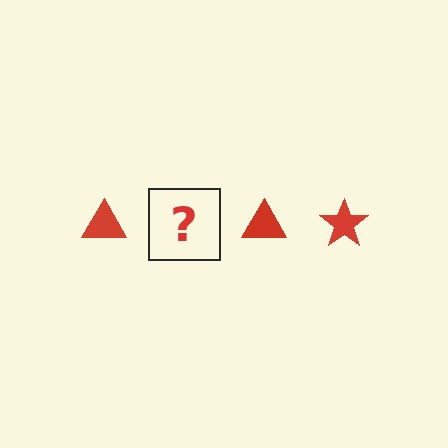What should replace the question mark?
The question mark should be replaced with a red star.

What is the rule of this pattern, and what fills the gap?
The rule is that the pattern cycles through triangle, star shapes in red. The gap should be filled with a red star.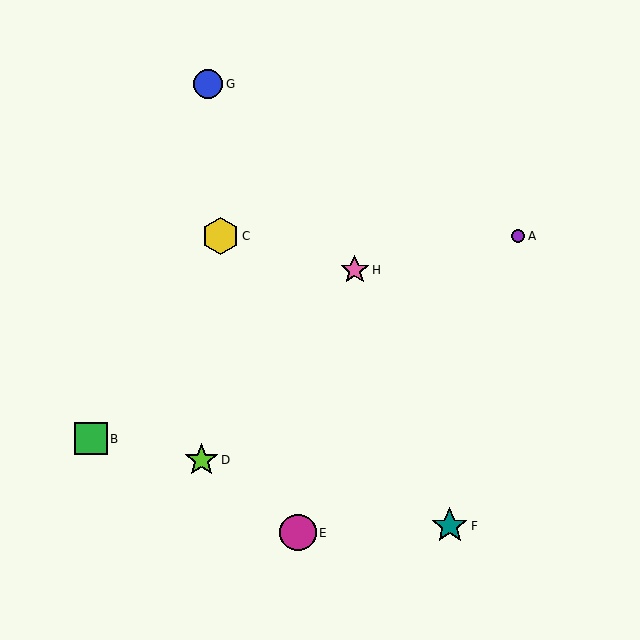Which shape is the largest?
The yellow hexagon (labeled C) is the largest.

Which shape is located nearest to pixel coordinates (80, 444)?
The green square (labeled B) at (91, 439) is nearest to that location.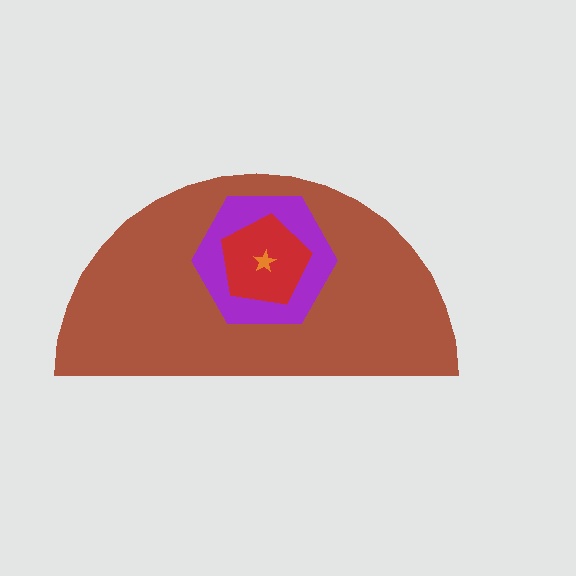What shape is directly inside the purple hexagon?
The red pentagon.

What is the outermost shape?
The brown semicircle.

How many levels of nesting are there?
4.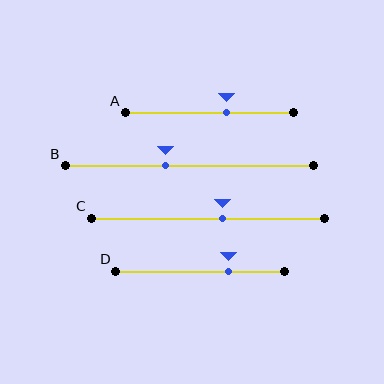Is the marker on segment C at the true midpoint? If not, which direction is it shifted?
No, the marker on segment C is shifted to the right by about 6% of the segment length.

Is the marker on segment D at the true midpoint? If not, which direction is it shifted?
No, the marker on segment D is shifted to the right by about 17% of the segment length.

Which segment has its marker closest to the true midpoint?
Segment C has its marker closest to the true midpoint.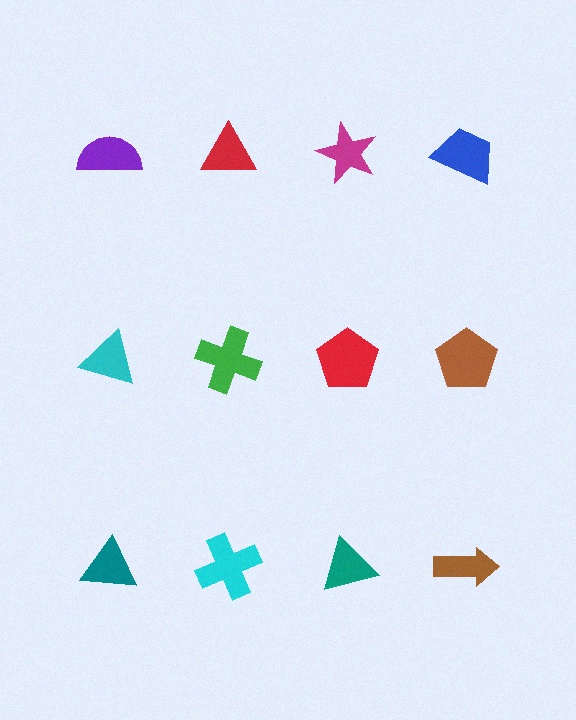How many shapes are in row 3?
4 shapes.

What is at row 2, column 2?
A green cross.